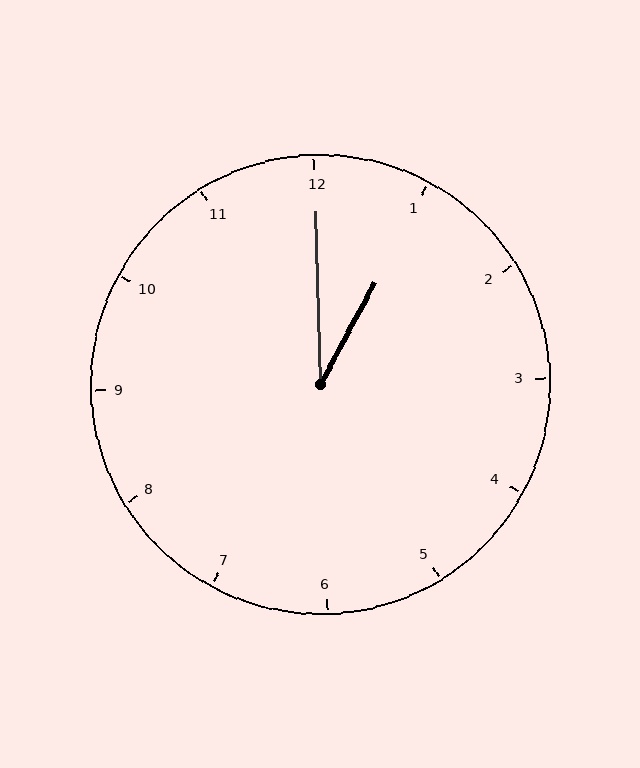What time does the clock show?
1:00.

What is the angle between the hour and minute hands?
Approximately 30 degrees.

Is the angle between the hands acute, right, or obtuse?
It is acute.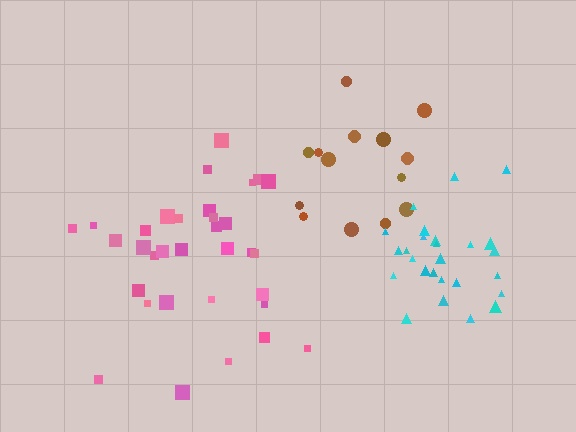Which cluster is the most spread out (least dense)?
Brown.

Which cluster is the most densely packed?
Cyan.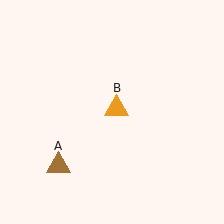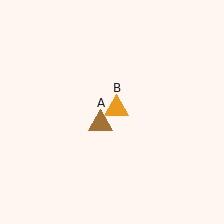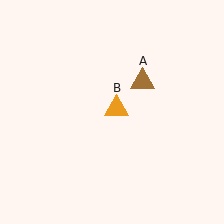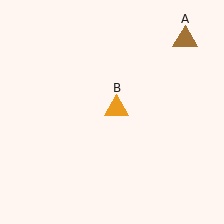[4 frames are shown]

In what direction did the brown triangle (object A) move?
The brown triangle (object A) moved up and to the right.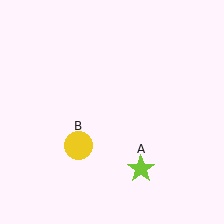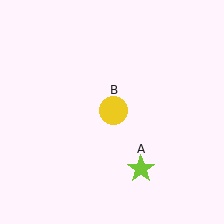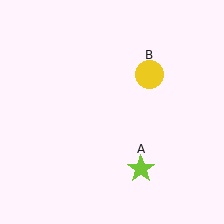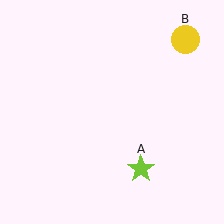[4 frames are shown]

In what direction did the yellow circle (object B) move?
The yellow circle (object B) moved up and to the right.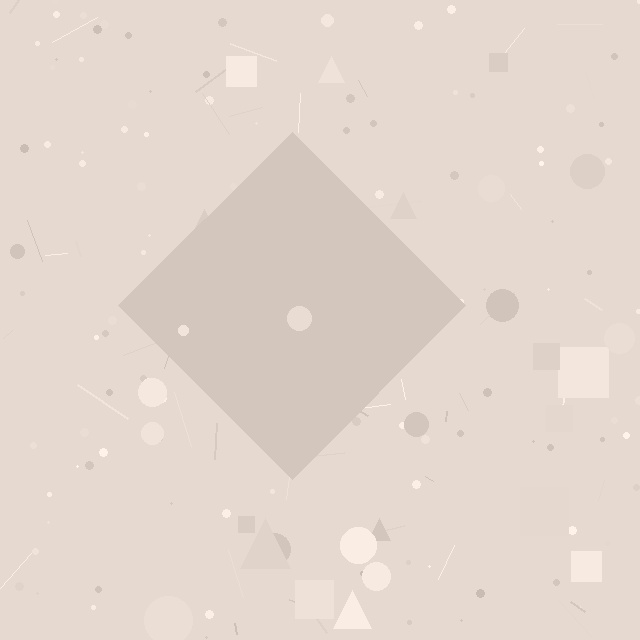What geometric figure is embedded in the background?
A diamond is embedded in the background.